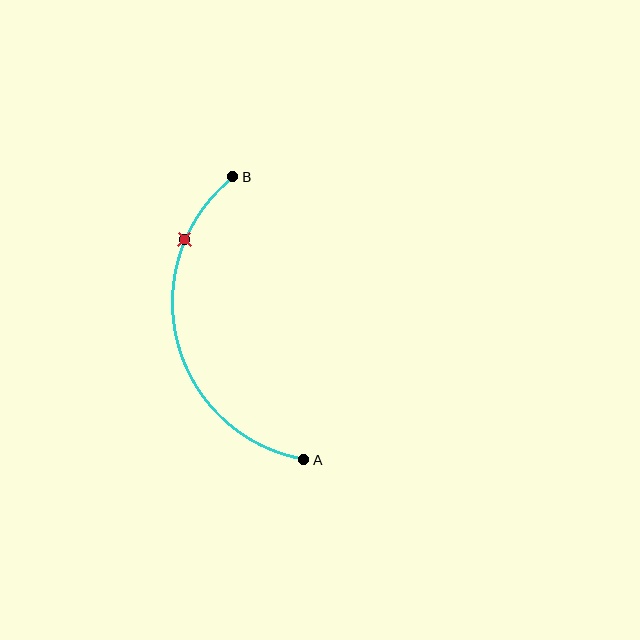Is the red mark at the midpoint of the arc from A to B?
No. The red mark lies on the arc but is closer to endpoint B. The arc midpoint would be at the point on the curve equidistant along the arc from both A and B.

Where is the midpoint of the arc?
The arc midpoint is the point on the curve farthest from the straight line joining A and B. It sits to the left of that line.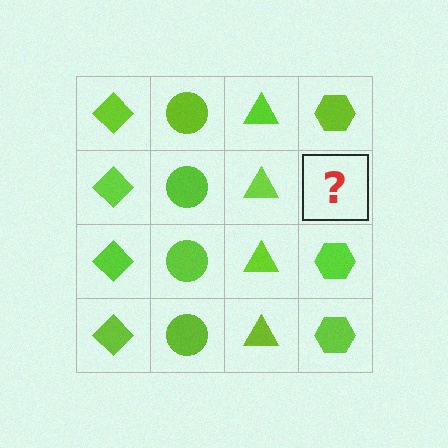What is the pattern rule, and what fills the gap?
The rule is that each column has a consistent shape. The gap should be filled with a lime hexagon.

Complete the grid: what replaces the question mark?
The question mark should be replaced with a lime hexagon.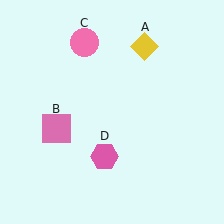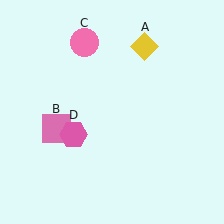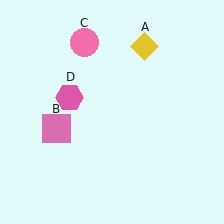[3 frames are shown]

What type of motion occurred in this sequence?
The pink hexagon (object D) rotated clockwise around the center of the scene.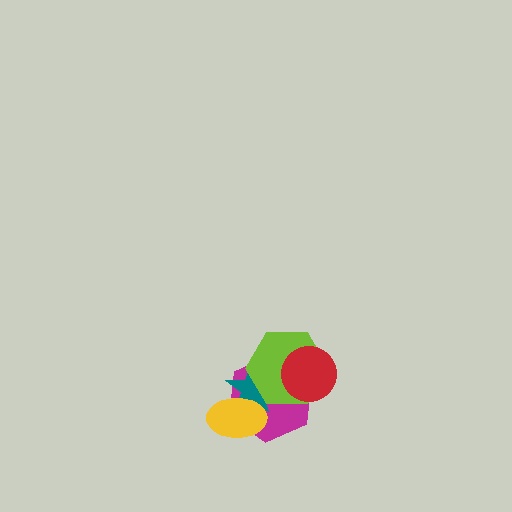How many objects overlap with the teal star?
3 objects overlap with the teal star.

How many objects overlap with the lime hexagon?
3 objects overlap with the lime hexagon.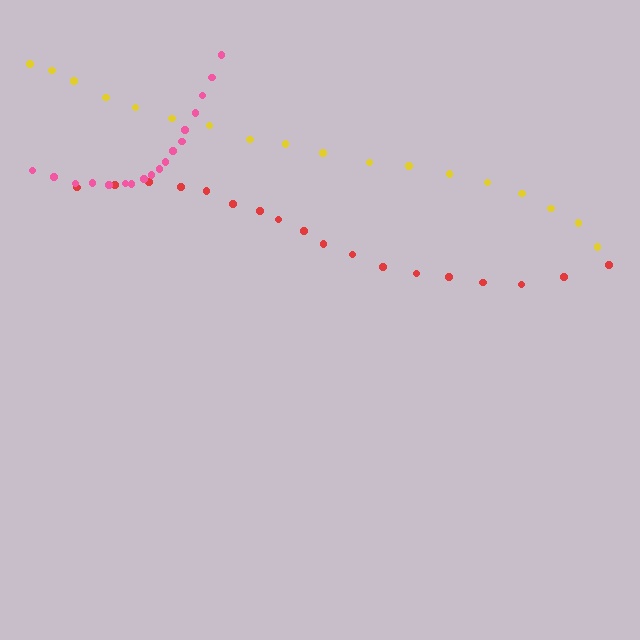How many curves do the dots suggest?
There are 3 distinct paths.